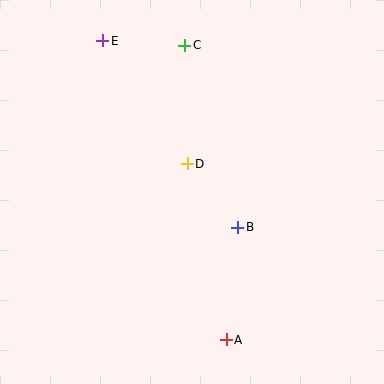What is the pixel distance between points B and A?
The distance between B and A is 113 pixels.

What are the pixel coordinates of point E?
Point E is at (103, 41).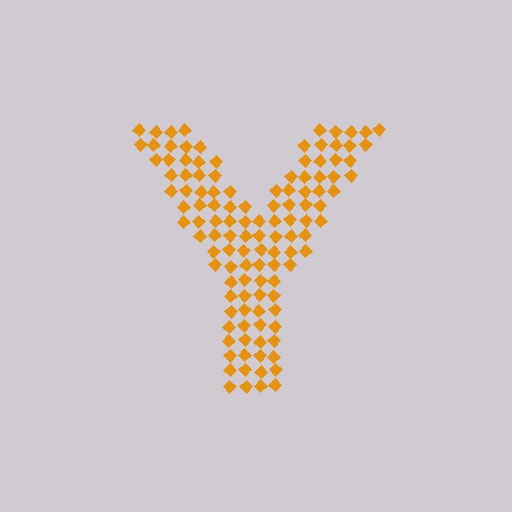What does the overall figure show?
The overall figure shows the letter Y.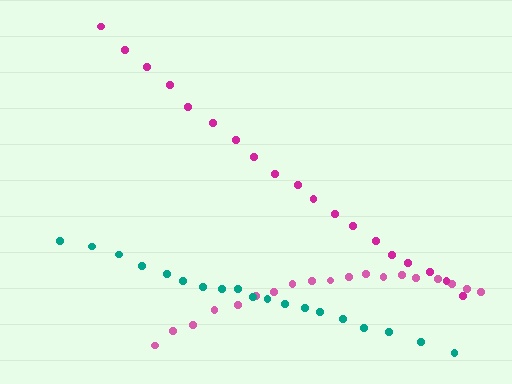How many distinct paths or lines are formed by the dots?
There are 3 distinct paths.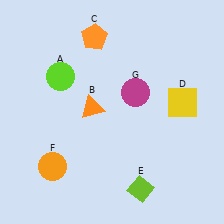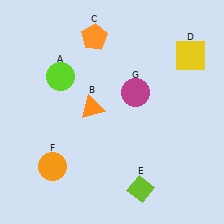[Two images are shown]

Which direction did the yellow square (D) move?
The yellow square (D) moved up.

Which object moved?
The yellow square (D) moved up.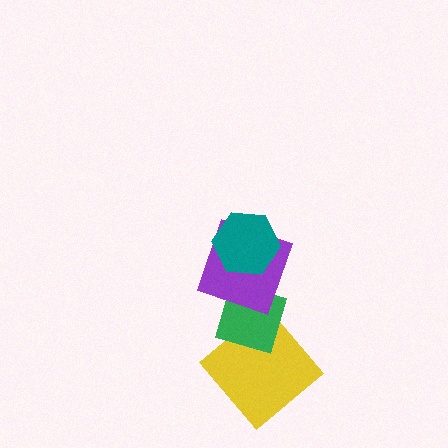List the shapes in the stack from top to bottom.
From top to bottom: the teal hexagon, the purple square, the green diamond, the yellow diamond.